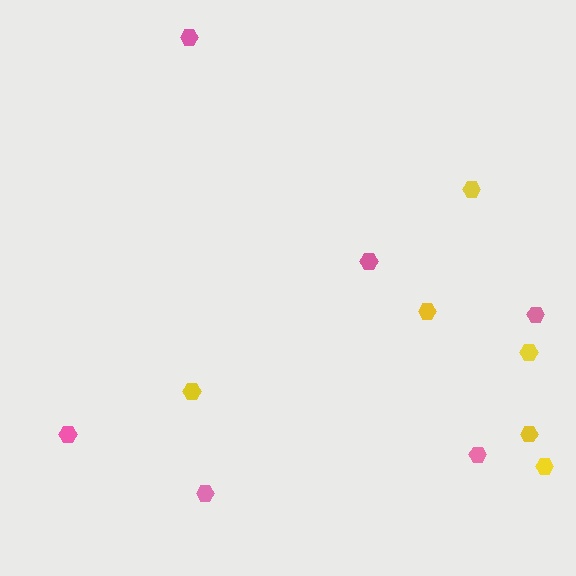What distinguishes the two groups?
There are 2 groups: one group of yellow hexagons (6) and one group of pink hexagons (6).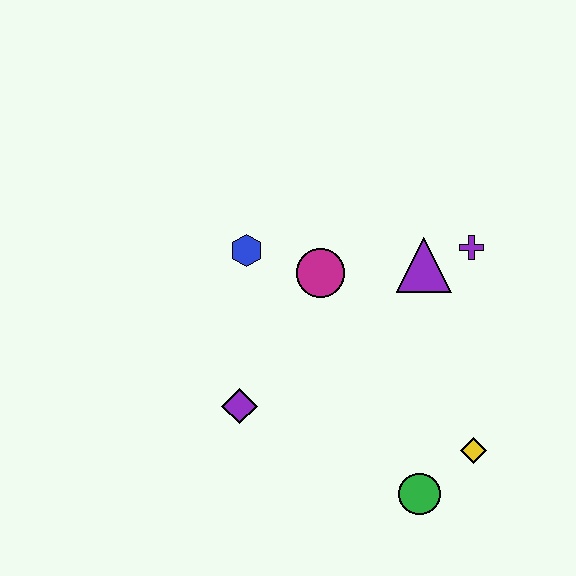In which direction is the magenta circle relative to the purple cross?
The magenta circle is to the left of the purple cross.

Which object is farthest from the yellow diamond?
The blue hexagon is farthest from the yellow diamond.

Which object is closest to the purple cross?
The purple triangle is closest to the purple cross.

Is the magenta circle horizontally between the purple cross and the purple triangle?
No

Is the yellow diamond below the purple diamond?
Yes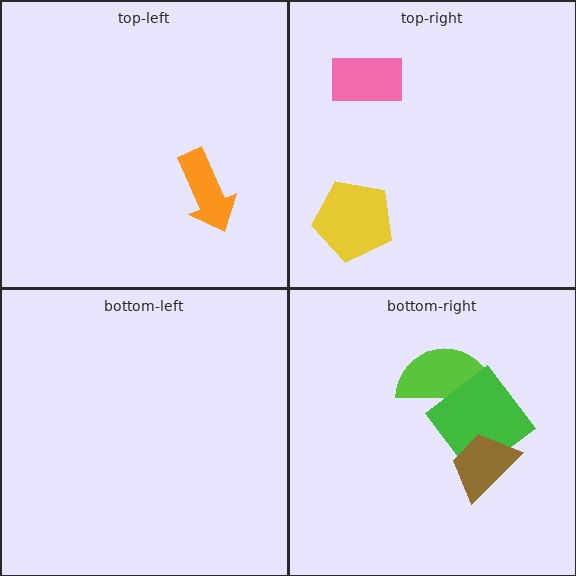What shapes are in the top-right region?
The yellow pentagon, the pink rectangle.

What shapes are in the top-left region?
The orange arrow.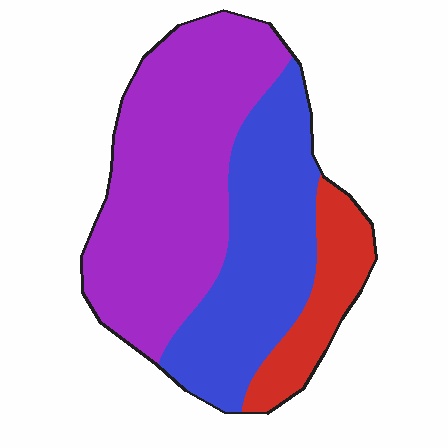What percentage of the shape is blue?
Blue takes up between a quarter and a half of the shape.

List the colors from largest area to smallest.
From largest to smallest: purple, blue, red.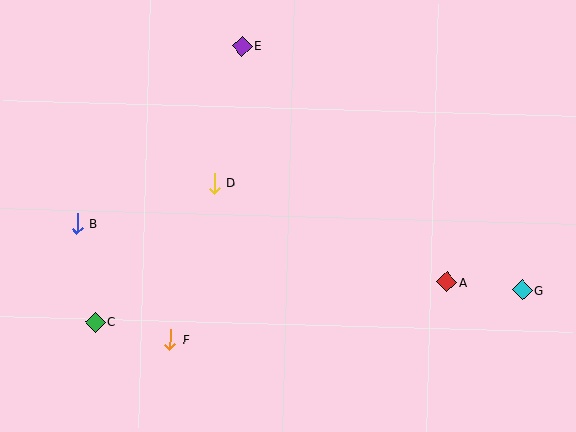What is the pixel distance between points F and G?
The distance between F and G is 355 pixels.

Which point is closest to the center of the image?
Point D at (214, 183) is closest to the center.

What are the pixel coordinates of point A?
Point A is at (447, 282).